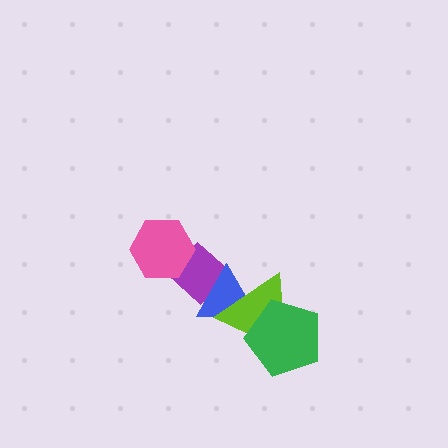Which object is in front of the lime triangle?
The green pentagon is in front of the lime triangle.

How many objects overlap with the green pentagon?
1 object overlaps with the green pentagon.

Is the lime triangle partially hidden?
Yes, it is partially covered by another shape.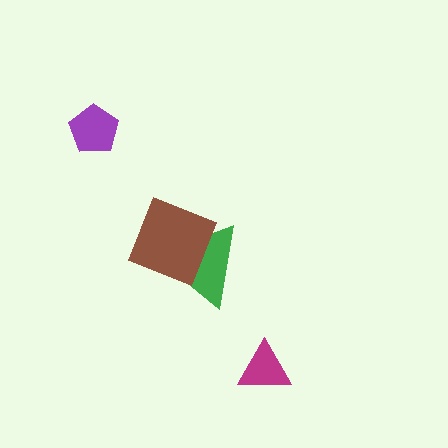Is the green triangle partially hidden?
Yes, it is partially covered by another shape.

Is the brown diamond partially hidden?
No, no other shape covers it.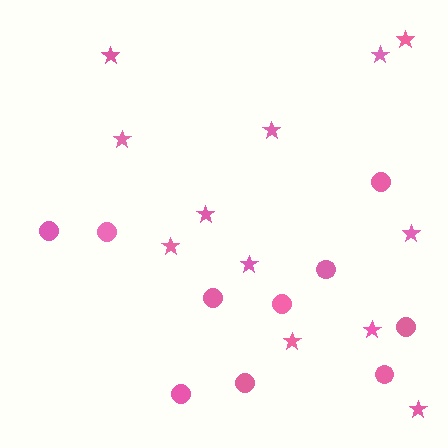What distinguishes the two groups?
There are 2 groups: one group of circles (10) and one group of stars (12).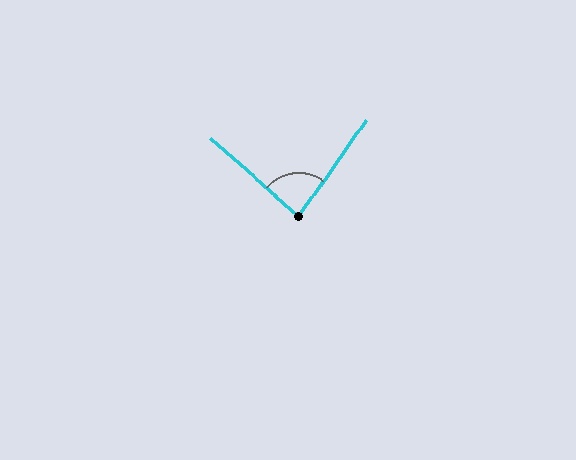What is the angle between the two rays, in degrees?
Approximately 83 degrees.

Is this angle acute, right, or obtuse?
It is acute.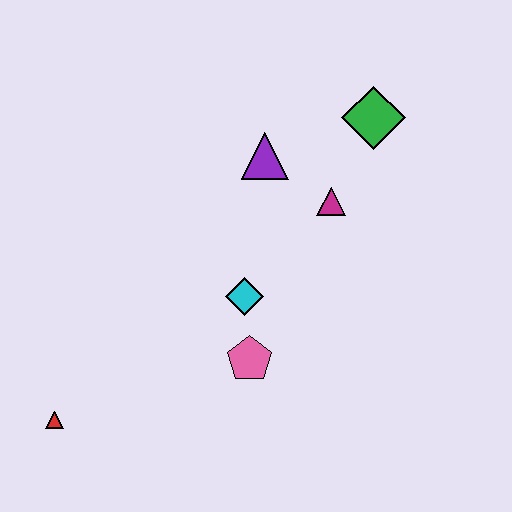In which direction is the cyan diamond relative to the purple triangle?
The cyan diamond is below the purple triangle.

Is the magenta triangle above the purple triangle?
No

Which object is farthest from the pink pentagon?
The green diamond is farthest from the pink pentagon.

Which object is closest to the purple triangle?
The magenta triangle is closest to the purple triangle.